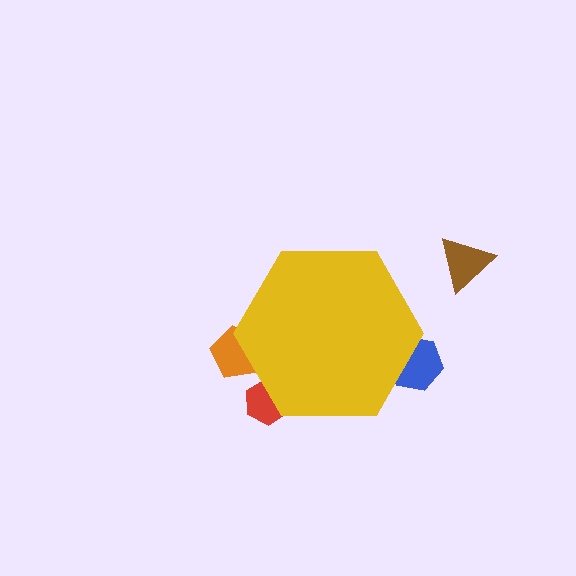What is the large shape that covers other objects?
A yellow hexagon.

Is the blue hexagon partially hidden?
Yes, the blue hexagon is partially hidden behind the yellow hexagon.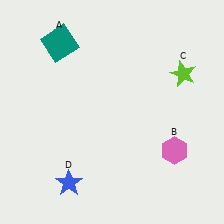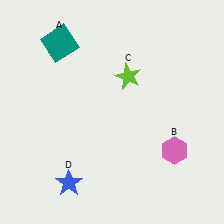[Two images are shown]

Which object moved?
The lime star (C) moved left.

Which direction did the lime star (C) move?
The lime star (C) moved left.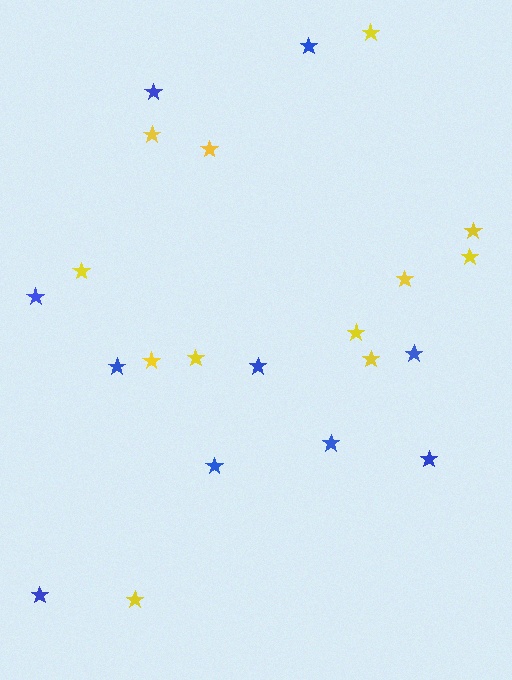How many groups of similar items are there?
There are 2 groups: one group of blue stars (10) and one group of yellow stars (12).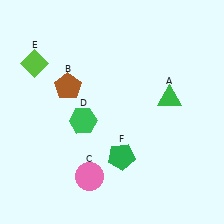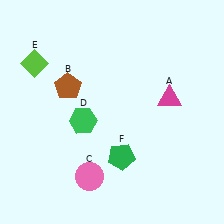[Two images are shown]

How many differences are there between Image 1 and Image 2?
There is 1 difference between the two images.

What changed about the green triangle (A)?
In Image 1, A is green. In Image 2, it changed to magenta.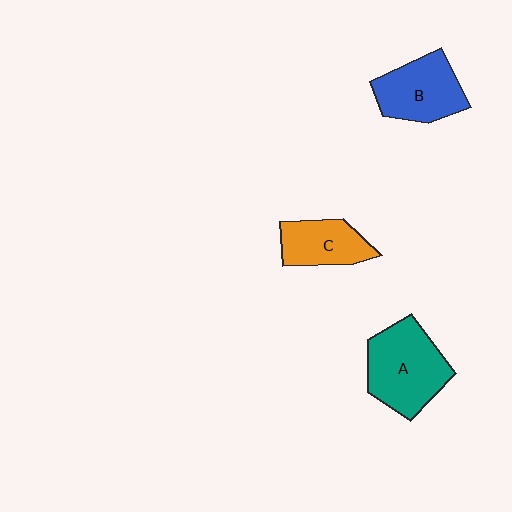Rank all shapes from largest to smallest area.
From largest to smallest: A (teal), B (blue), C (orange).